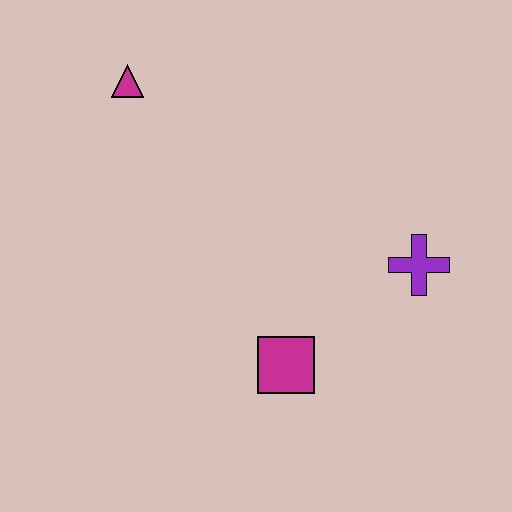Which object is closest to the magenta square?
The purple cross is closest to the magenta square.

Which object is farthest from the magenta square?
The magenta triangle is farthest from the magenta square.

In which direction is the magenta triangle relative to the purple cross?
The magenta triangle is to the left of the purple cross.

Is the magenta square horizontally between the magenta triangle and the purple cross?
Yes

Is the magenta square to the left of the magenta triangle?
No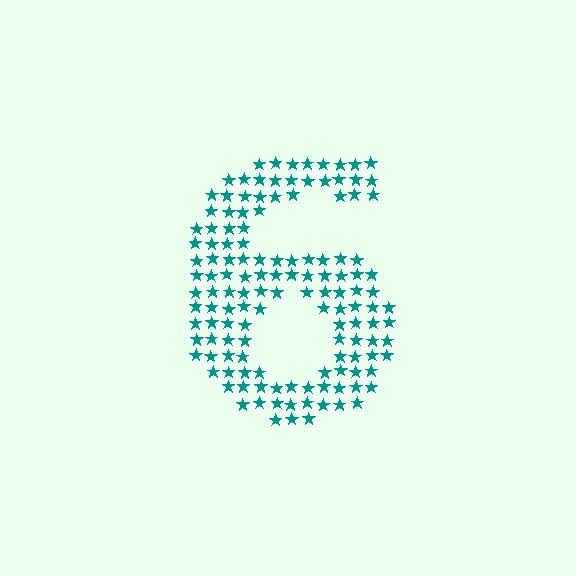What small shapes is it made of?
It is made of small stars.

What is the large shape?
The large shape is the digit 6.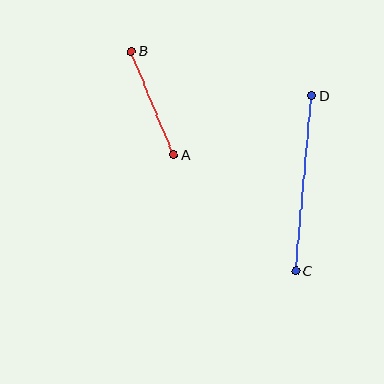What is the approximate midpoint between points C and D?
The midpoint is at approximately (304, 183) pixels.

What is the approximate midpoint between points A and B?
The midpoint is at approximately (152, 103) pixels.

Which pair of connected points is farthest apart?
Points C and D are farthest apart.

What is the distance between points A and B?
The distance is approximately 112 pixels.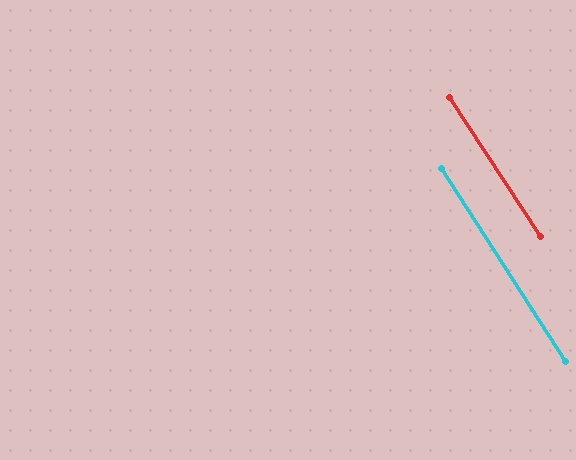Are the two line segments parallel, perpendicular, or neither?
Parallel — their directions differ by only 0.7°.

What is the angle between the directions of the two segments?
Approximately 1 degree.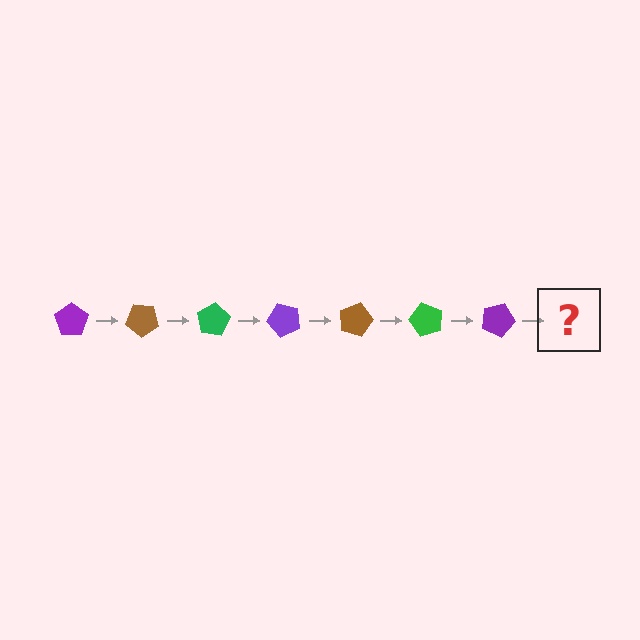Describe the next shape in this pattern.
It should be a brown pentagon, rotated 280 degrees from the start.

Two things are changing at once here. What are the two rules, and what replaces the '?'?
The two rules are that it rotates 40 degrees each step and the color cycles through purple, brown, and green. The '?' should be a brown pentagon, rotated 280 degrees from the start.